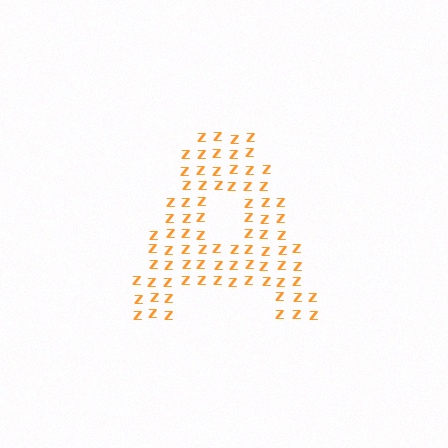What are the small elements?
The small elements are letter Z's.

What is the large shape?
The large shape is the letter A.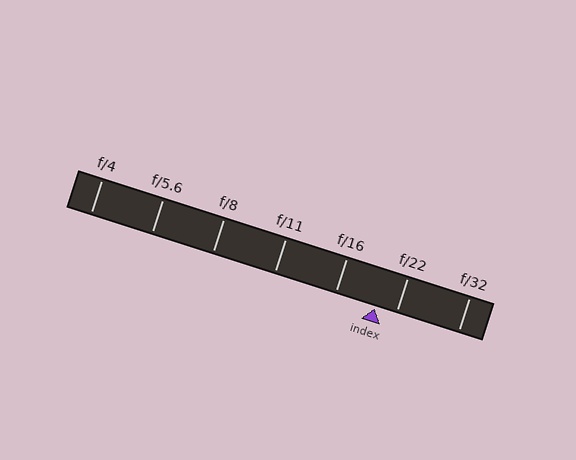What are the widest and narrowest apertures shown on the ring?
The widest aperture shown is f/4 and the narrowest is f/32.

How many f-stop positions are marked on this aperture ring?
There are 7 f-stop positions marked.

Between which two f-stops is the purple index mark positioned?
The index mark is between f/16 and f/22.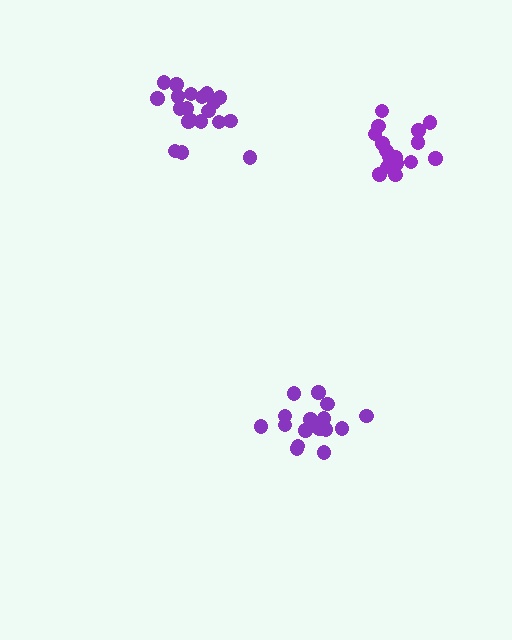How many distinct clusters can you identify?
There are 3 distinct clusters.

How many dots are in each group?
Group 1: 16 dots, Group 2: 20 dots, Group 3: 17 dots (53 total).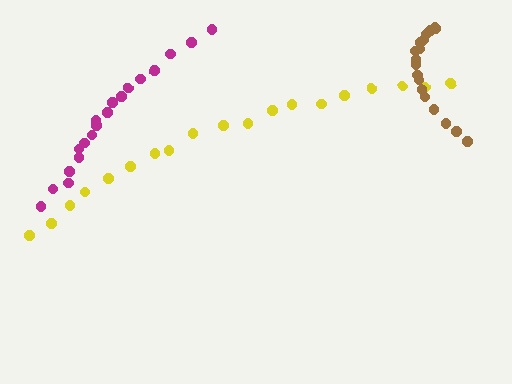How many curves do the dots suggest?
There are 3 distinct paths.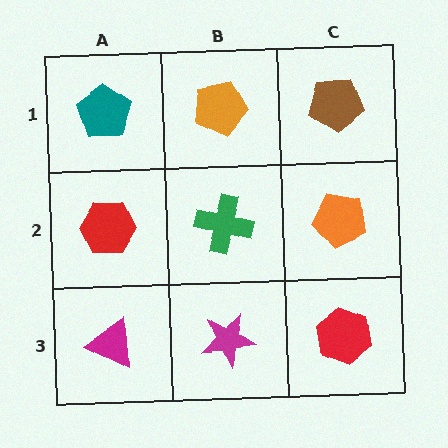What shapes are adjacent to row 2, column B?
An orange pentagon (row 1, column B), a magenta star (row 3, column B), a red hexagon (row 2, column A), an orange pentagon (row 2, column C).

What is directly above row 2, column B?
An orange pentagon.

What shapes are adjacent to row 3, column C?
An orange pentagon (row 2, column C), a magenta star (row 3, column B).